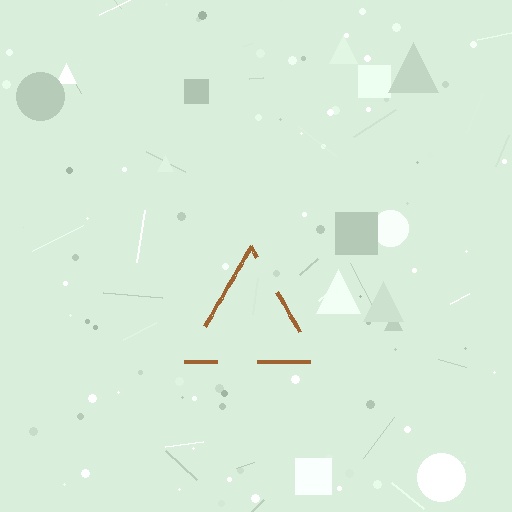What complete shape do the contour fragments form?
The contour fragments form a triangle.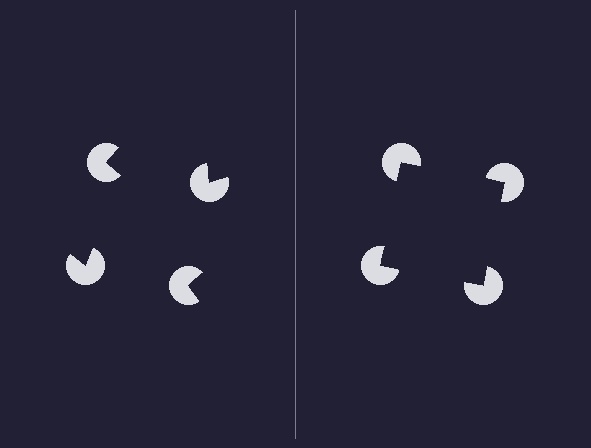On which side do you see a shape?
An illusory square appears on the right side. On the left side the wedge cuts are rotated, so no coherent shape forms.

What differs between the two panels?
The pac-man discs are positioned identically on both sides; only the wedge orientations differ. On the right they align to a square; on the left they are misaligned.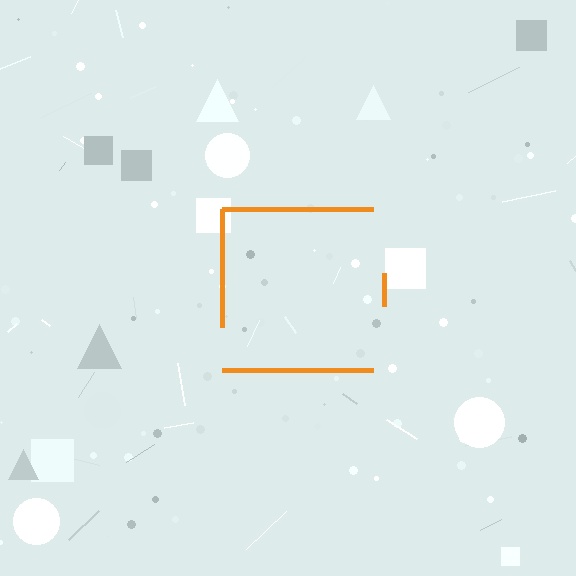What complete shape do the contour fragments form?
The contour fragments form a square.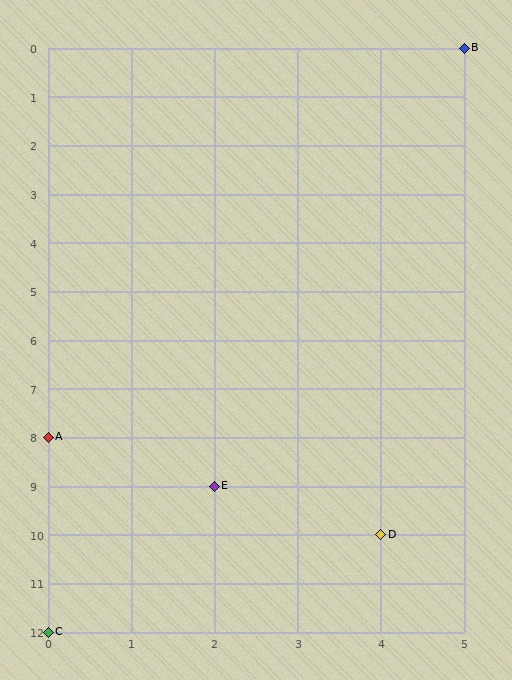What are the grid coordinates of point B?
Point B is at grid coordinates (5, 0).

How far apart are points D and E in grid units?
Points D and E are 2 columns and 1 row apart (about 2.2 grid units diagonally).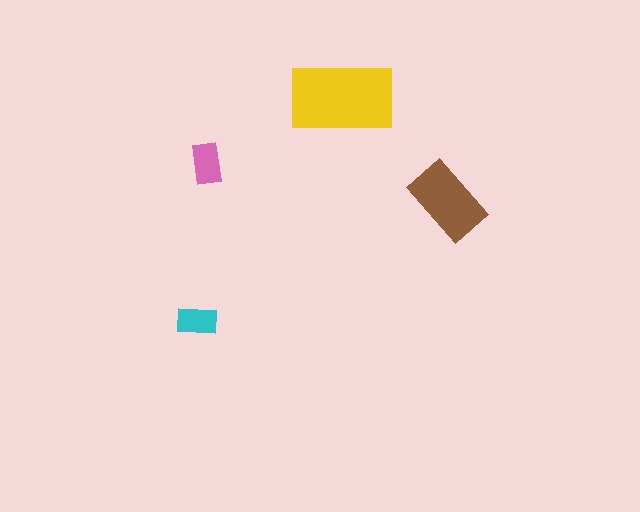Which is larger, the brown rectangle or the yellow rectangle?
The yellow one.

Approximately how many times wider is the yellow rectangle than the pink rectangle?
About 2.5 times wider.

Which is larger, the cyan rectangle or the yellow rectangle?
The yellow one.